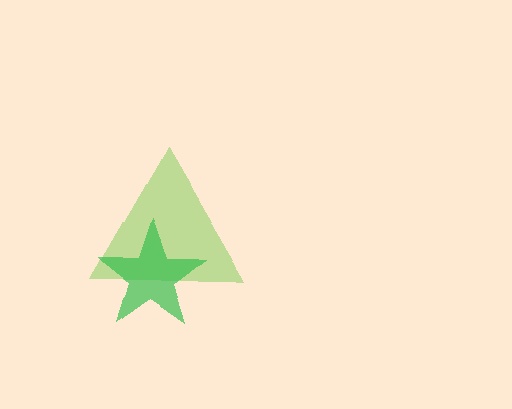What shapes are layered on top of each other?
The layered shapes are: a lime triangle, a green star.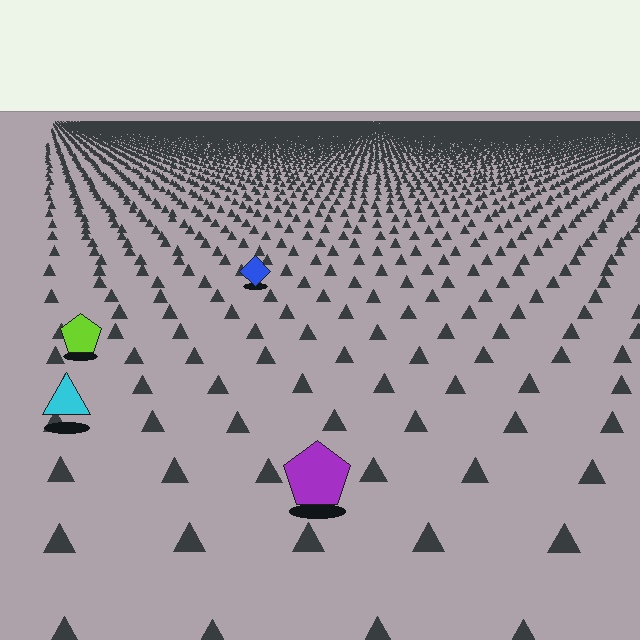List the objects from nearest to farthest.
From nearest to farthest: the purple pentagon, the cyan triangle, the lime pentagon, the blue diamond.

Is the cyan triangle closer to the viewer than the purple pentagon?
No. The purple pentagon is closer — you can tell from the texture gradient: the ground texture is coarser near it.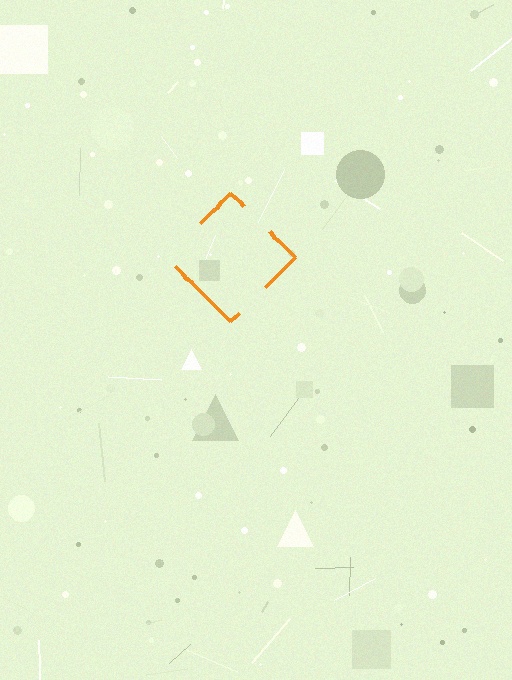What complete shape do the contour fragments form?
The contour fragments form a diamond.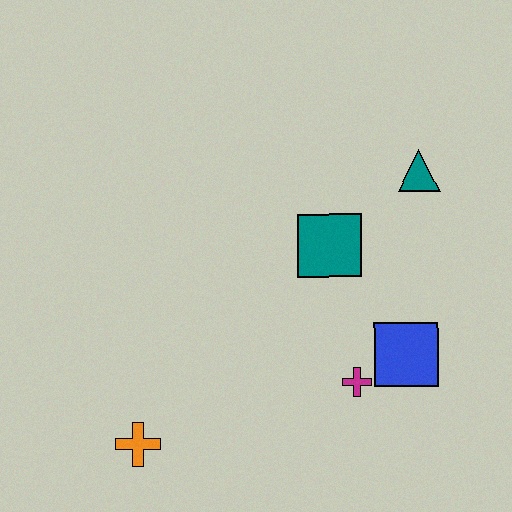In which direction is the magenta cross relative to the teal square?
The magenta cross is below the teal square.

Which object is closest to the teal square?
The teal triangle is closest to the teal square.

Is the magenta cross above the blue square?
No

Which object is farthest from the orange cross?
The teal triangle is farthest from the orange cross.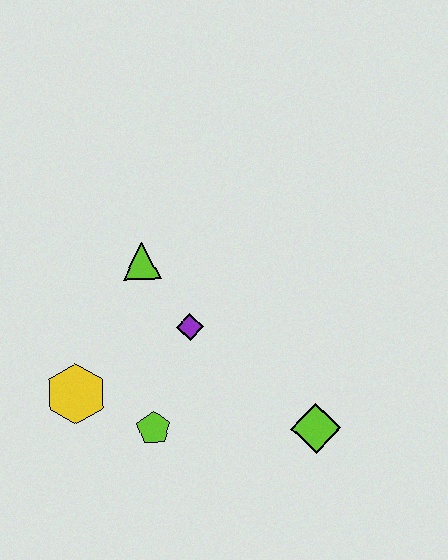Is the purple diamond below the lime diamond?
No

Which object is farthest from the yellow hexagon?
The lime diamond is farthest from the yellow hexagon.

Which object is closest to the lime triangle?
The purple diamond is closest to the lime triangle.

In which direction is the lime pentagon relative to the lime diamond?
The lime pentagon is to the left of the lime diamond.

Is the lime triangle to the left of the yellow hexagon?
No